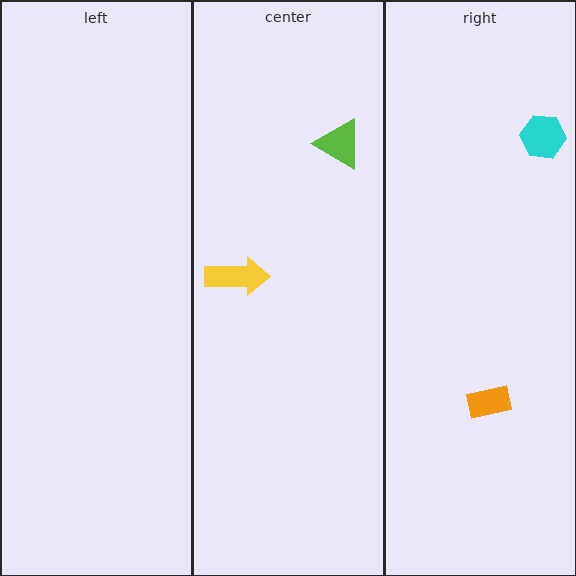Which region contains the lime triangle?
The center region.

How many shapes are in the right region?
2.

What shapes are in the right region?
The cyan hexagon, the orange rectangle.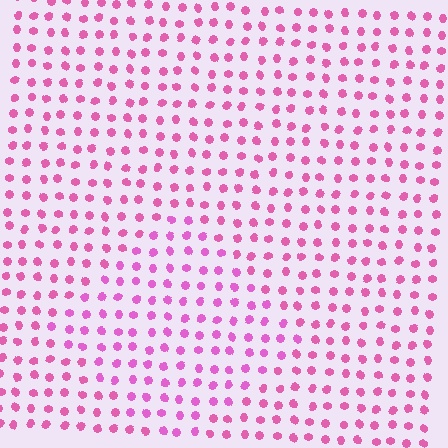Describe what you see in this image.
The image is filled with small pink elements in a uniform arrangement. A diamond-shaped region is visible where the elements are tinted to a slightly different hue, forming a subtle color boundary.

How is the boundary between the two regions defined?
The boundary is defined purely by a slight shift in hue (about 16 degrees). Spacing, size, and orientation are identical on both sides.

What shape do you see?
I see a diamond.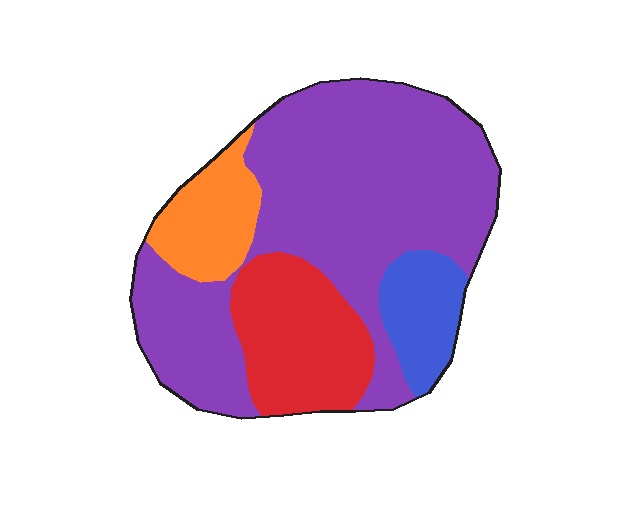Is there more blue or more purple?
Purple.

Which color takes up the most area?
Purple, at roughly 60%.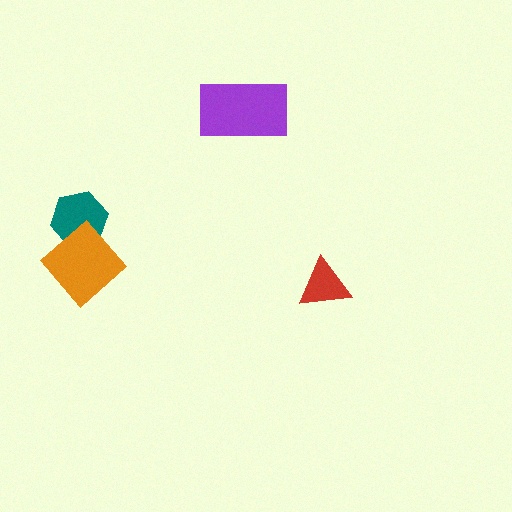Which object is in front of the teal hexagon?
The orange diamond is in front of the teal hexagon.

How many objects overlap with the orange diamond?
1 object overlaps with the orange diamond.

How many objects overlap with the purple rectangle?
0 objects overlap with the purple rectangle.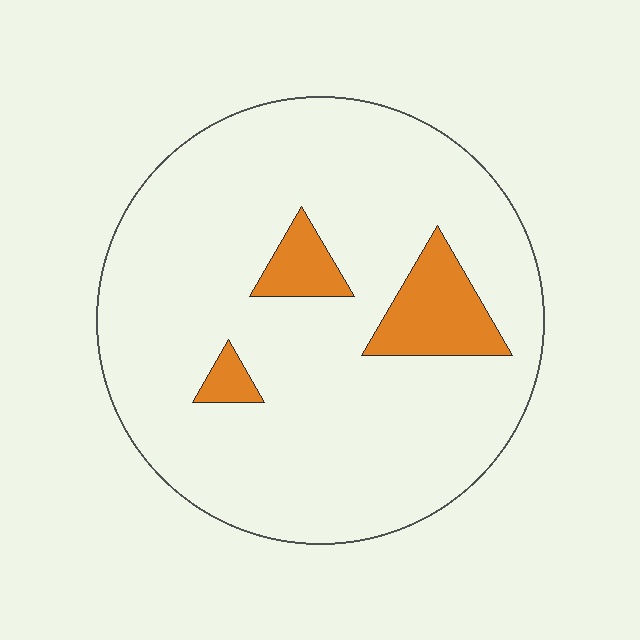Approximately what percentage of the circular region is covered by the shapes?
Approximately 10%.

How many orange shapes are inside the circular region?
3.